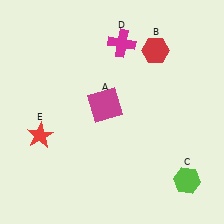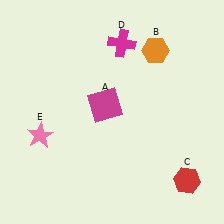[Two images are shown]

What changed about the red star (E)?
In Image 1, E is red. In Image 2, it changed to pink.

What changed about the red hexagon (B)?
In Image 1, B is red. In Image 2, it changed to orange.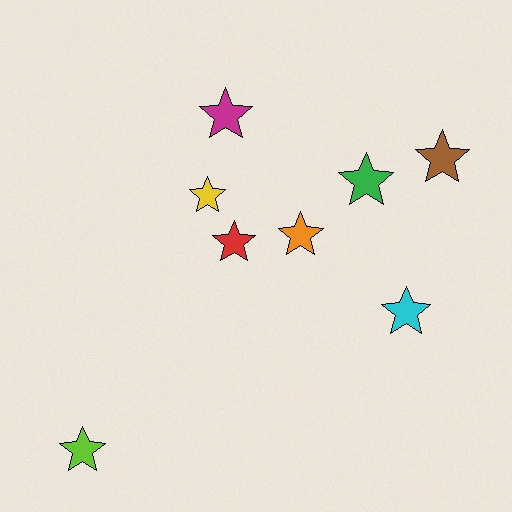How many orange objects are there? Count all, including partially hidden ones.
There is 1 orange object.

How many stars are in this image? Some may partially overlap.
There are 8 stars.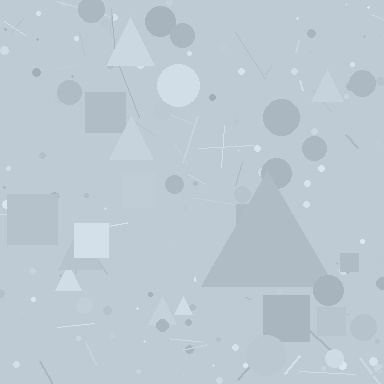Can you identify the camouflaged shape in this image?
The camouflaged shape is a triangle.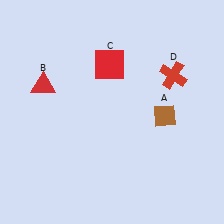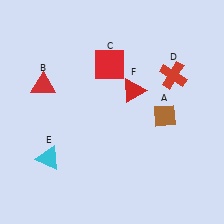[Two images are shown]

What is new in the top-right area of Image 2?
A red triangle (F) was added in the top-right area of Image 2.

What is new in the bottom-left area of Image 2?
A cyan triangle (E) was added in the bottom-left area of Image 2.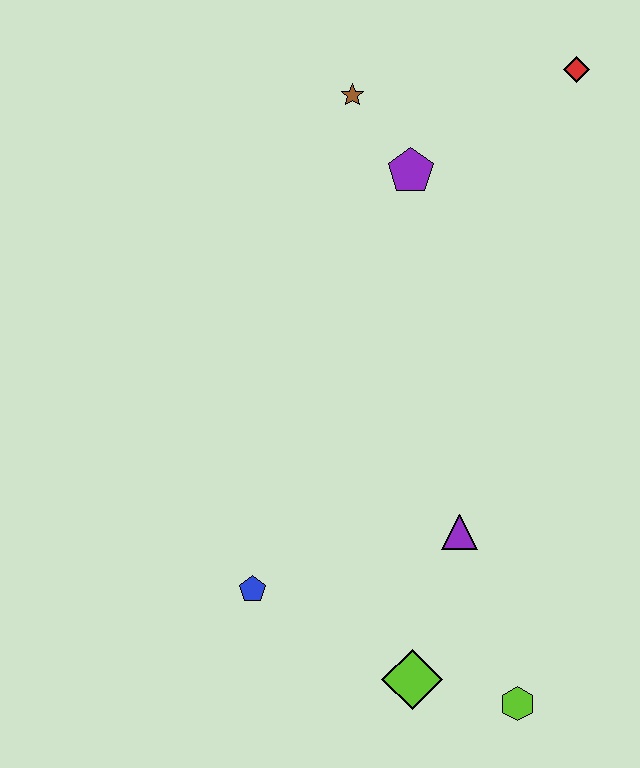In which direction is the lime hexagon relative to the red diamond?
The lime hexagon is below the red diamond.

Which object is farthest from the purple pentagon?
The lime hexagon is farthest from the purple pentagon.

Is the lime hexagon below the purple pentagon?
Yes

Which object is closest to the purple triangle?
The lime diamond is closest to the purple triangle.